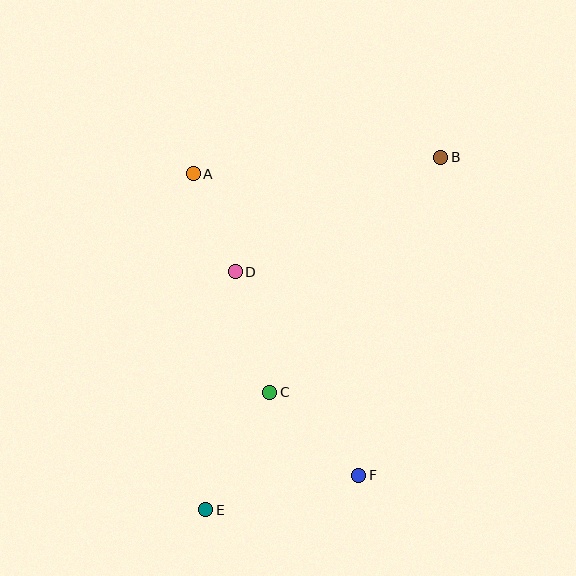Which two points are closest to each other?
Points A and D are closest to each other.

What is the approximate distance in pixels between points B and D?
The distance between B and D is approximately 235 pixels.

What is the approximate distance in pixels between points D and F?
The distance between D and F is approximately 238 pixels.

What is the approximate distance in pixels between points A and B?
The distance between A and B is approximately 248 pixels.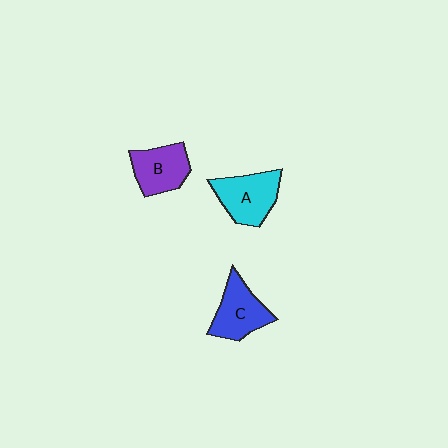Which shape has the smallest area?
Shape B (purple).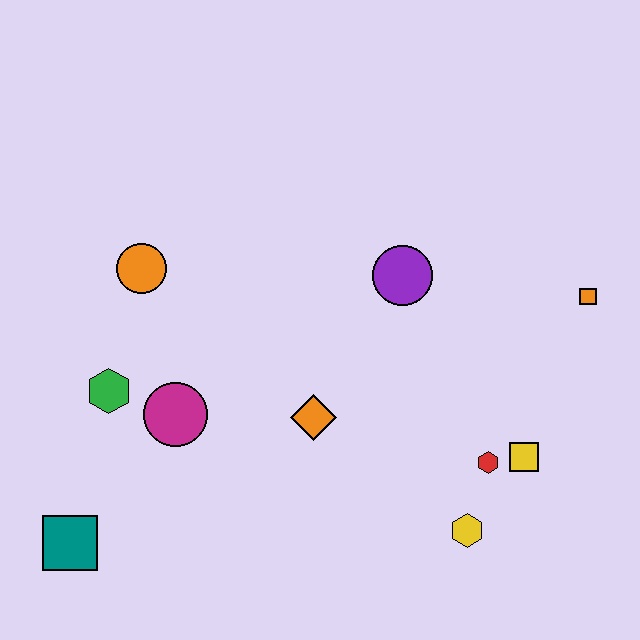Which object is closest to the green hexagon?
The magenta circle is closest to the green hexagon.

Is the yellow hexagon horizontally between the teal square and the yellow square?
Yes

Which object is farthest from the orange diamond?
The orange square is farthest from the orange diamond.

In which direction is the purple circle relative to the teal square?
The purple circle is to the right of the teal square.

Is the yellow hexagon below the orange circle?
Yes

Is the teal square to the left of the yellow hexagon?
Yes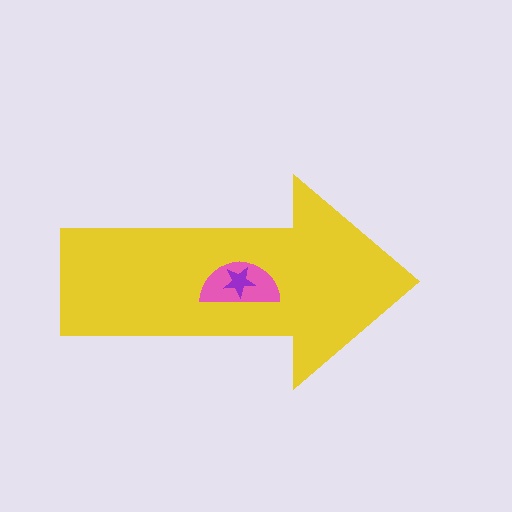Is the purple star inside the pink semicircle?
Yes.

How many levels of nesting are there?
3.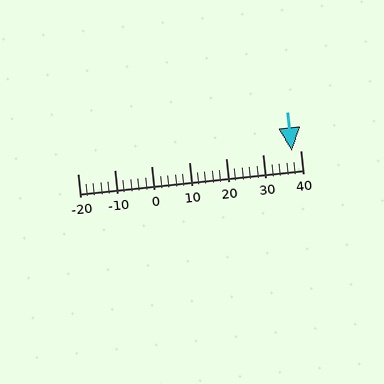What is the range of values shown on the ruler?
The ruler shows values from -20 to 40.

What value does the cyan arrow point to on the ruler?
The cyan arrow points to approximately 38.